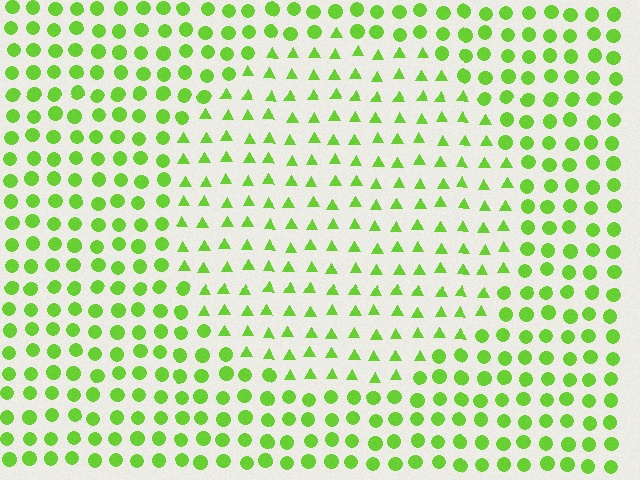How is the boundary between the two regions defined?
The boundary is defined by a change in element shape: triangles inside vs. circles outside. All elements share the same color and spacing.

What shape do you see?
I see a circle.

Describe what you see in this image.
The image is filled with small lime elements arranged in a uniform grid. A circle-shaped region contains triangles, while the surrounding area contains circles. The boundary is defined purely by the change in element shape.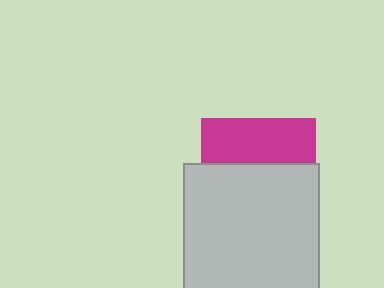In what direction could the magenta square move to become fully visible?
The magenta square could move up. That would shift it out from behind the light gray square entirely.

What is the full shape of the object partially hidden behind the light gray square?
The partially hidden object is a magenta square.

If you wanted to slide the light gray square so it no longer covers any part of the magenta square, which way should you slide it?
Slide it down — that is the most direct way to separate the two shapes.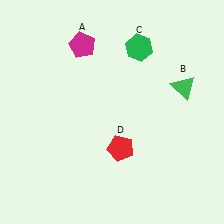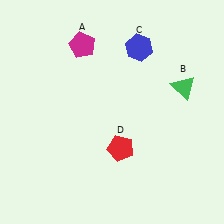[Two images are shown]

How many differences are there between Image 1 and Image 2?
There is 1 difference between the two images.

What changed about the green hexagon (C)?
In Image 1, C is green. In Image 2, it changed to blue.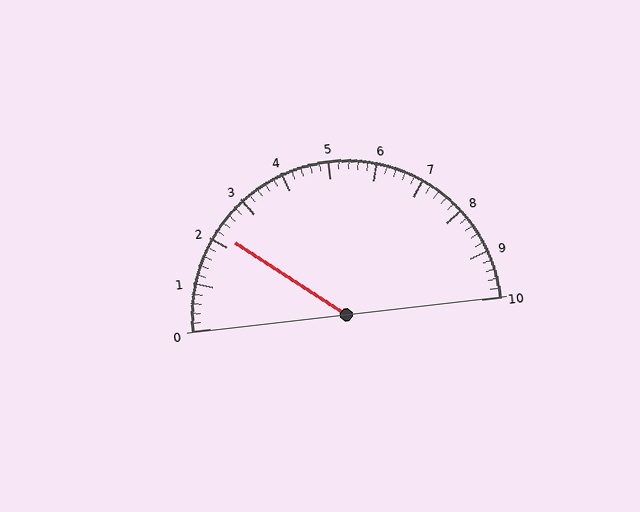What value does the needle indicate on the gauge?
The needle indicates approximately 2.2.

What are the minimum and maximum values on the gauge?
The gauge ranges from 0 to 10.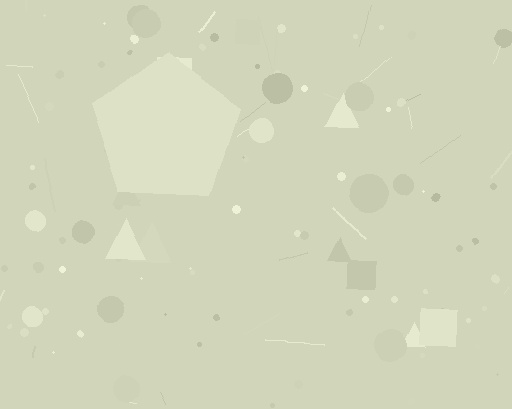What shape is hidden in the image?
A pentagon is hidden in the image.